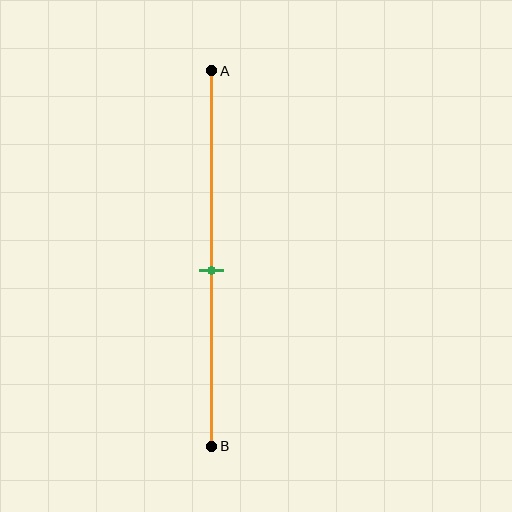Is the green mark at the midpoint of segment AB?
No, the mark is at about 55% from A, not at the 50% midpoint.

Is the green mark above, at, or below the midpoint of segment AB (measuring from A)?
The green mark is below the midpoint of segment AB.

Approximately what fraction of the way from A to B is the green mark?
The green mark is approximately 55% of the way from A to B.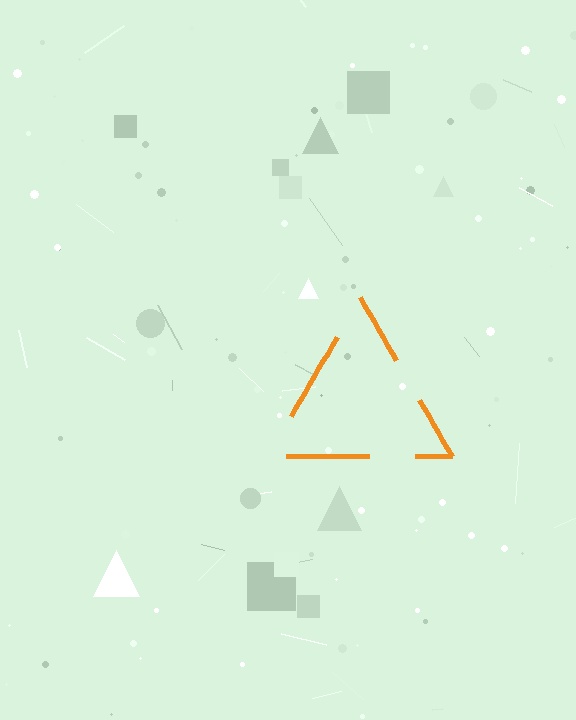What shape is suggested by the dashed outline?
The dashed outline suggests a triangle.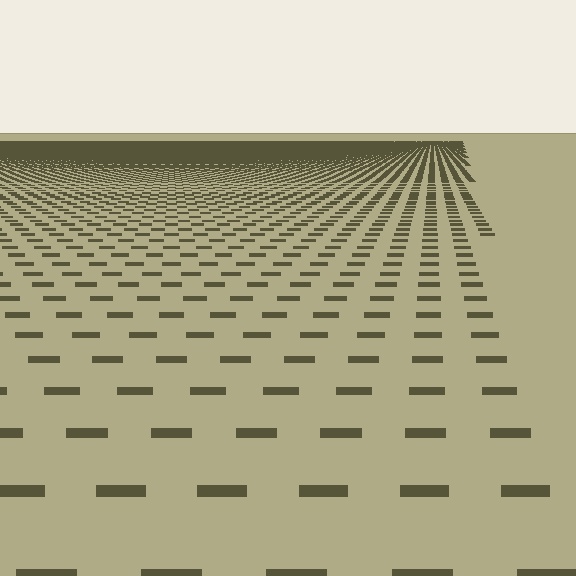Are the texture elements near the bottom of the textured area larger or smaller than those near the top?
Larger. Near the bottom, elements are closer to the viewer and appear at a bigger on-screen size.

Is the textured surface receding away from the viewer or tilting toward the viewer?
The surface is receding away from the viewer. Texture elements get smaller and denser toward the top.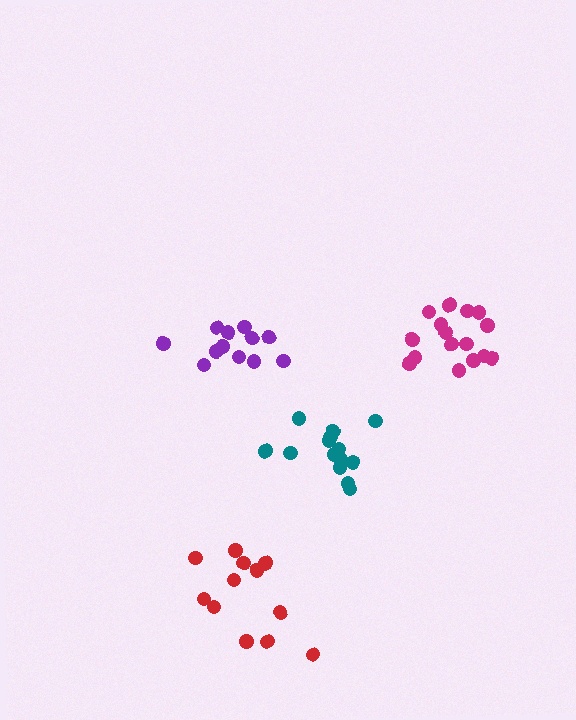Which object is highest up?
The purple cluster is topmost.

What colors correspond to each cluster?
The clusters are colored: red, magenta, purple, teal.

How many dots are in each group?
Group 1: 12 dots, Group 2: 16 dots, Group 3: 12 dots, Group 4: 14 dots (54 total).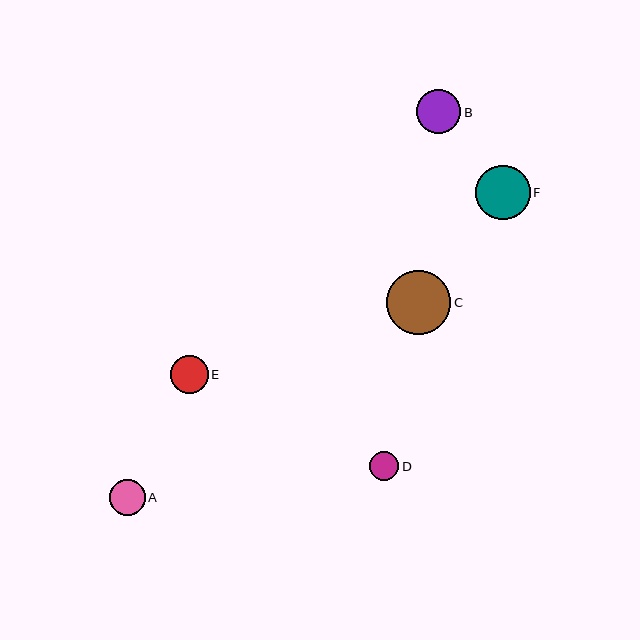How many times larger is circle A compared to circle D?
Circle A is approximately 1.2 times the size of circle D.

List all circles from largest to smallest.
From largest to smallest: C, F, B, E, A, D.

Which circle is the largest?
Circle C is the largest with a size of approximately 64 pixels.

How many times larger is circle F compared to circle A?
Circle F is approximately 1.5 times the size of circle A.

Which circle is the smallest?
Circle D is the smallest with a size of approximately 29 pixels.